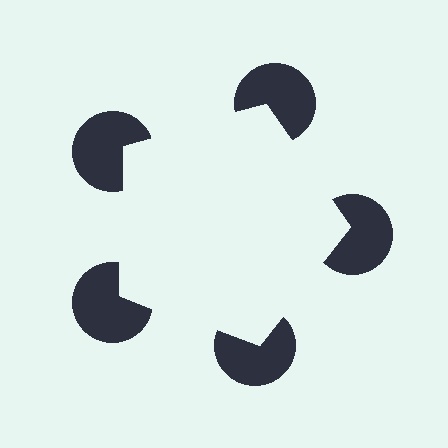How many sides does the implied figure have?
5 sides.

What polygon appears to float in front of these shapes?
An illusory pentagon — its edges are inferred from the aligned wedge cuts in the pac-man discs, not physically drawn.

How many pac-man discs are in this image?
There are 5 — one at each vertex of the illusory pentagon.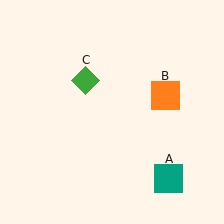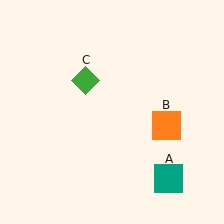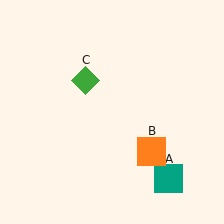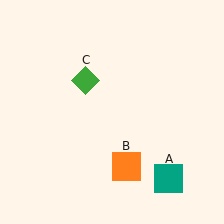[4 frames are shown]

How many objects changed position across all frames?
1 object changed position: orange square (object B).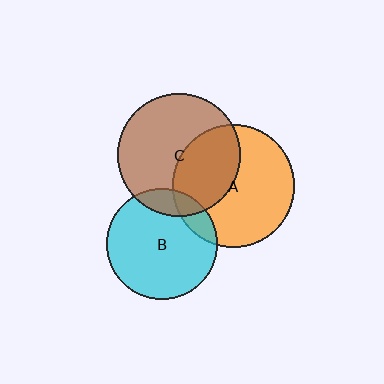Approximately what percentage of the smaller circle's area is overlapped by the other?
Approximately 15%.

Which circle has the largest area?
Circle C (brown).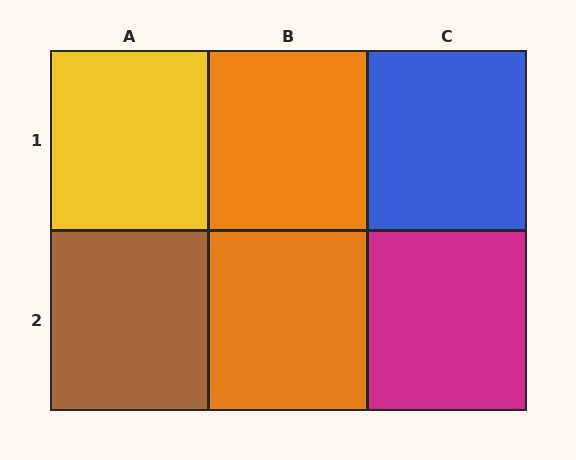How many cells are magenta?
1 cell is magenta.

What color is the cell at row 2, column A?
Brown.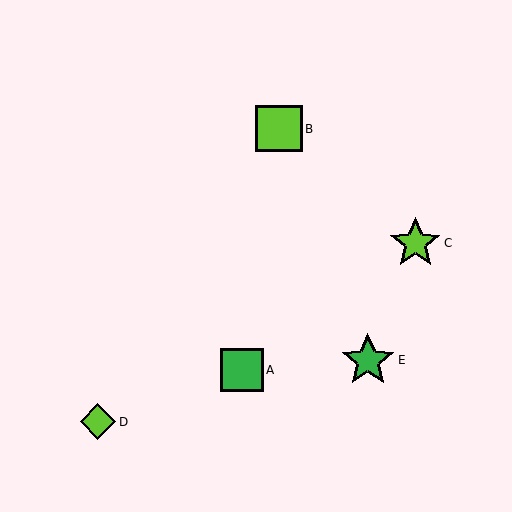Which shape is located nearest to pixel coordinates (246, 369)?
The green square (labeled A) at (242, 370) is nearest to that location.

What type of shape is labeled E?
Shape E is a green star.